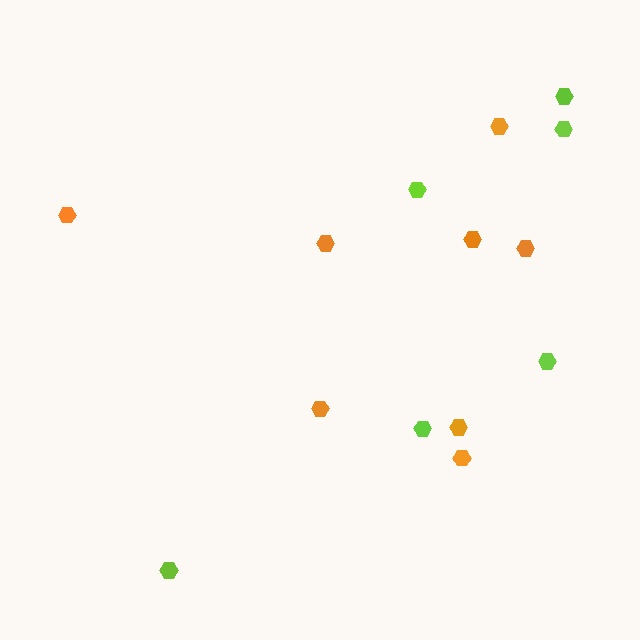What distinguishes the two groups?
There are 2 groups: one group of orange hexagons (8) and one group of lime hexagons (6).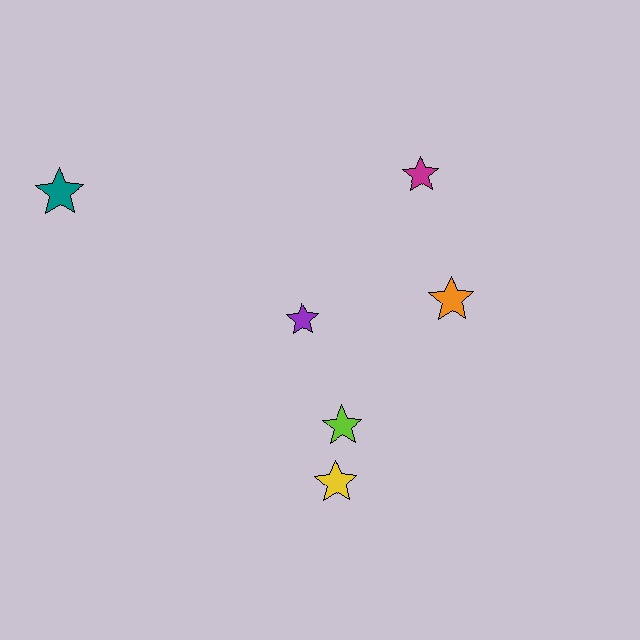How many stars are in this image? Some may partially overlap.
There are 6 stars.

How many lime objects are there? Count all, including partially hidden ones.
There is 1 lime object.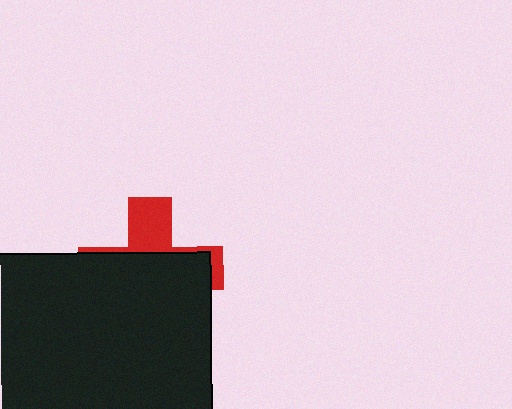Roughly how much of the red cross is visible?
A small part of it is visible (roughly 32%).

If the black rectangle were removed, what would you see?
You would see the complete red cross.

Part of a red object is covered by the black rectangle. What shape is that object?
It is a cross.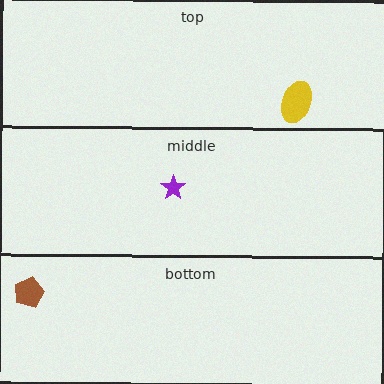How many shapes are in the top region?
1.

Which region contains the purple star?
The middle region.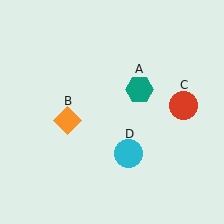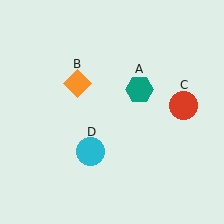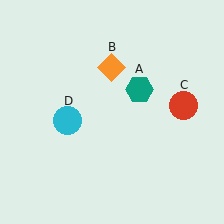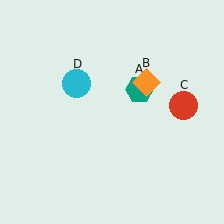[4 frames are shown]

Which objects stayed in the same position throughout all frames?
Teal hexagon (object A) and red circle (object C) remained stationary.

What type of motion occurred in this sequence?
The orange diamond (object B), cyan circle (object D) rotated clockwise around the center of the scene.